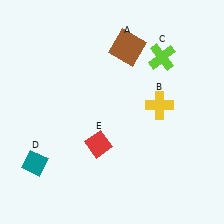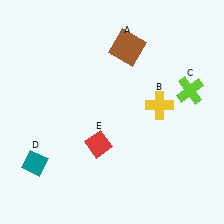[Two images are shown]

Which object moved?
The lime cross (C) moved down.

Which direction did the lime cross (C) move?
The lime cross (C) moved down.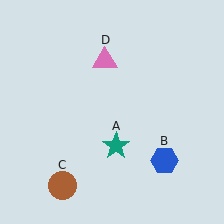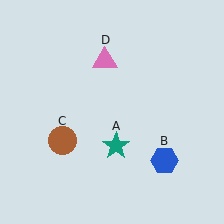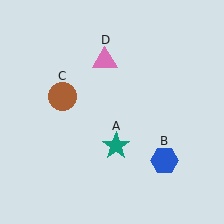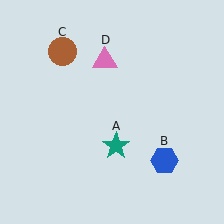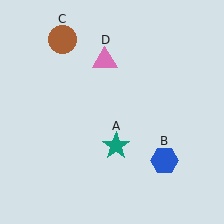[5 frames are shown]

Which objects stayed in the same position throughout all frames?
Teal star (object A) and blue hexagon (object B) and pink triangle (object D) remained stationary.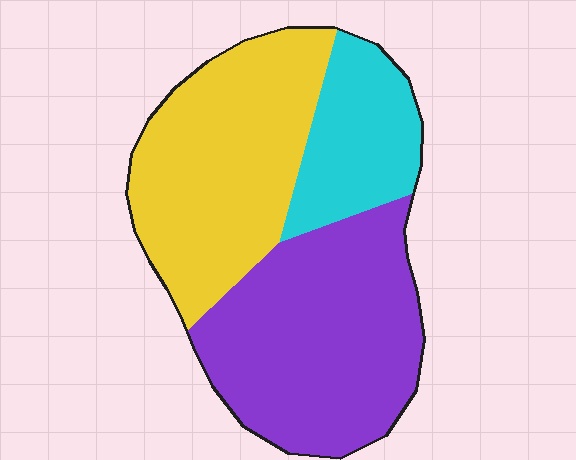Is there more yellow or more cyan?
Yellow.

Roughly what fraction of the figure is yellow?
Yellow takes up about three eighths (3/8) of the figure.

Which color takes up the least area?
Cyan, at roughly 20%.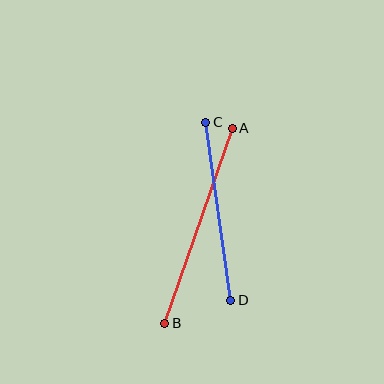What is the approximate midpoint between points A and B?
The midpoint is at approximately (199, 226) pixels.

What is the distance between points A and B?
The distance is approximately 206 pixels.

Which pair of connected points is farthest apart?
Points A and B are farthest apart.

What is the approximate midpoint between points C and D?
The midpoint is at approximately (218, 211) pixels.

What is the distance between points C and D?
The distance is approximately 180 pixels.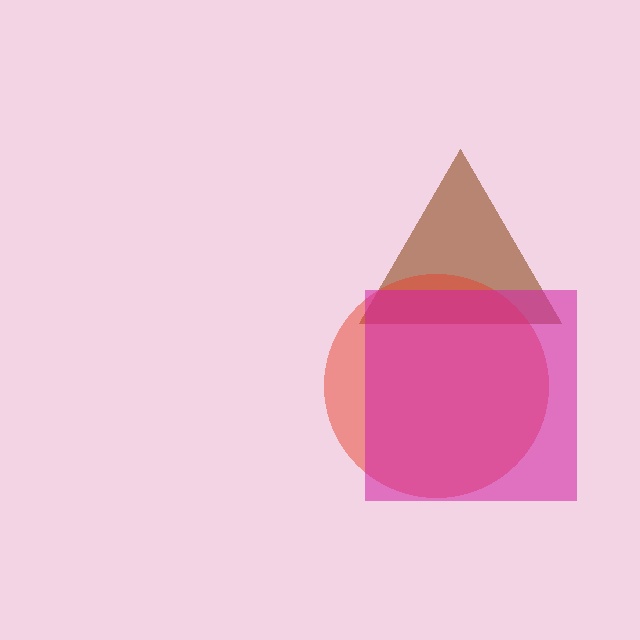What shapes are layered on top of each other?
The layered shapes are: a brown triangle, a red circle, a magenta square.